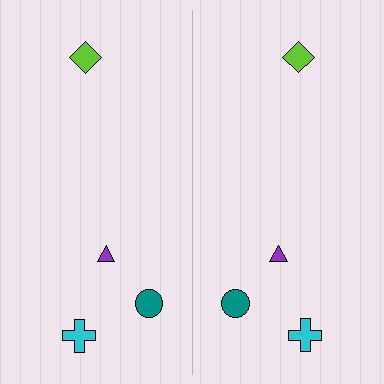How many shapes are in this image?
There are 8 shapes in this image.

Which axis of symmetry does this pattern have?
The pattern has a vertical axis of symmetry running through the center of the image.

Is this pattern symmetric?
Yes, this pattern has bilateral (reflection) symmetry.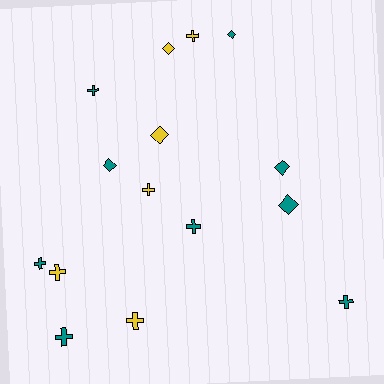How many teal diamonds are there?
There are 4 teal diamonds.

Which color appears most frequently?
Teal, with 9 objects.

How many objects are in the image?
There are 15 objects.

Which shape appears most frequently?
Cross, with 9 objects.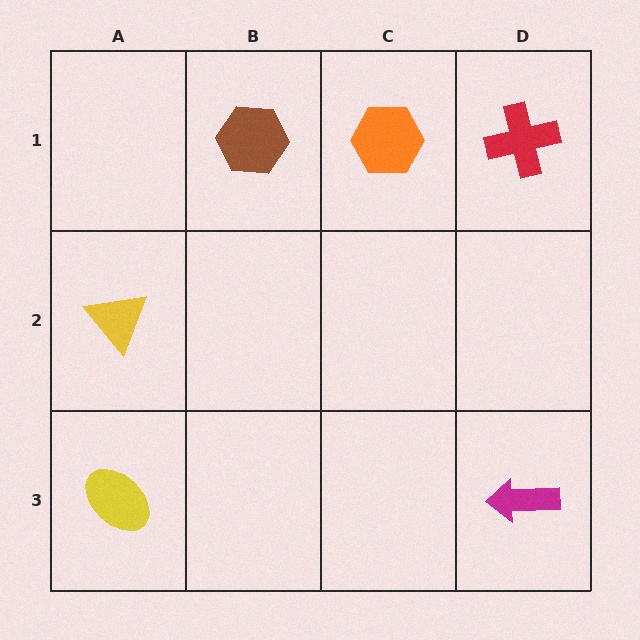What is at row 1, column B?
A brown hexagon.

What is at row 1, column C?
An orange hexagon.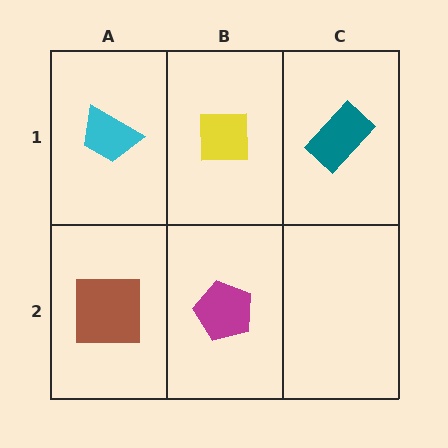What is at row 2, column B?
A magenta pentagon.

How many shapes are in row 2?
2 shapes.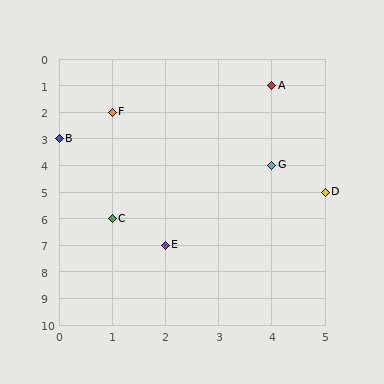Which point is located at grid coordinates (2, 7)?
Point E is at (2, 7).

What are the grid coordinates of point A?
Point A is at grid coordinates (4, 1).